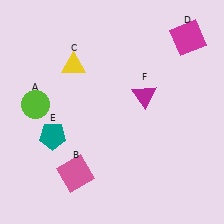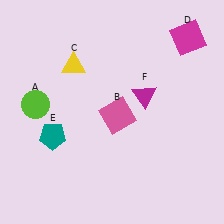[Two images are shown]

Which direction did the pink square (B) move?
The pink square (B) moved up.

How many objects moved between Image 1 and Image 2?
1 object moved between the two images.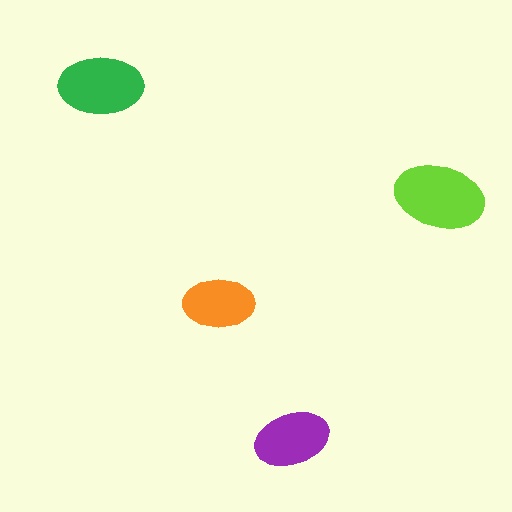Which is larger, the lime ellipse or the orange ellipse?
The lime one.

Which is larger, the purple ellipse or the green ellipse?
The green one.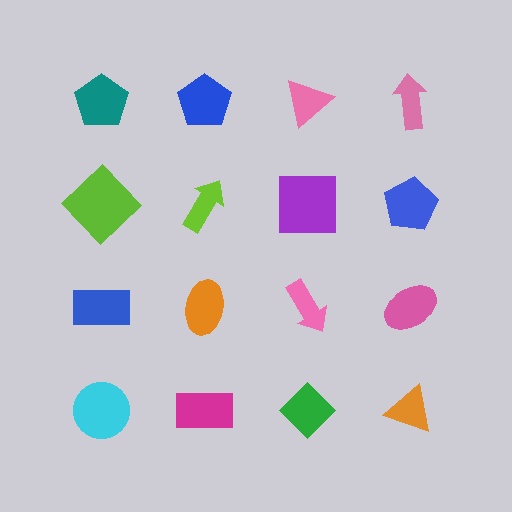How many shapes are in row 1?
4 shapes.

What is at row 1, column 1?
A teal pentagon.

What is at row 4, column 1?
A cyan circle.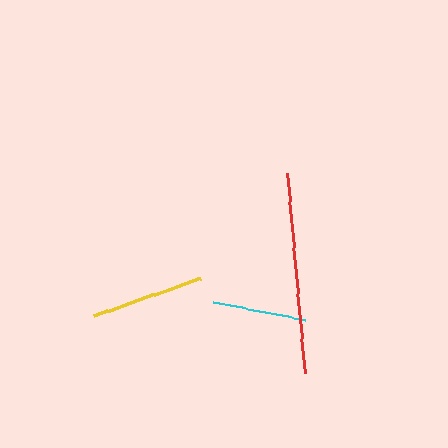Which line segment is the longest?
The red line is the longest at approximately 200 pixels.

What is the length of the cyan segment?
The cyan segment is approximately 93 pixels long.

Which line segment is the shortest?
The cyan line is the shortest at approximately 93 pixels.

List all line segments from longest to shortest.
From longest to shortest: red, yellow, cyan.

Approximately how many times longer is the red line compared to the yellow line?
The red line is approximately 1.8 times the length of the yellow line.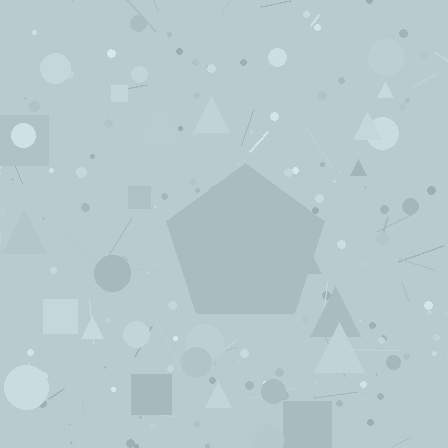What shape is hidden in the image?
A pentagon is hidden in the image.